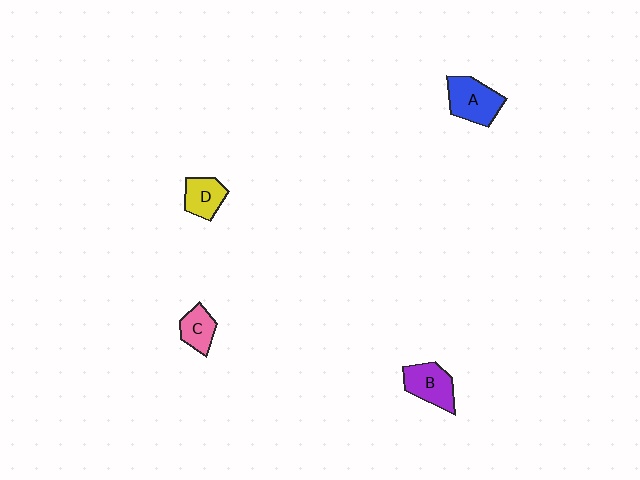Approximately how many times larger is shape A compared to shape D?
Approximately 1.4 times.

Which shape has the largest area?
Shape A (blue).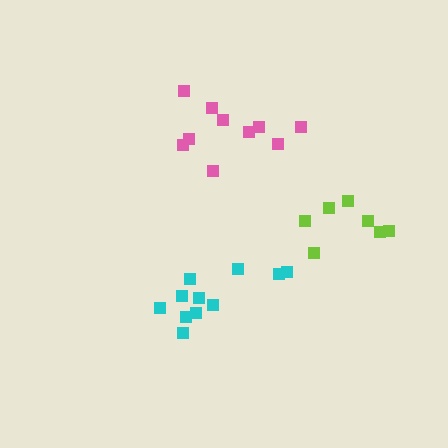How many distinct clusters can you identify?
There are 3 distinct clusters.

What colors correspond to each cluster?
The clusters are colored: lime, cyan, pink.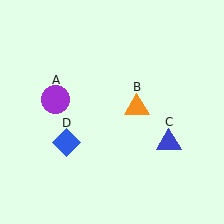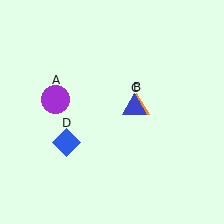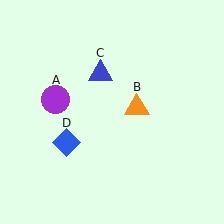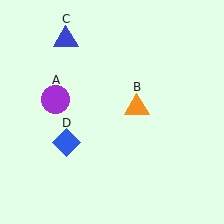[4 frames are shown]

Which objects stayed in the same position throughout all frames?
Purple circle (object A) and orange triangle (object B) and blue diamond (object D) remained stationary.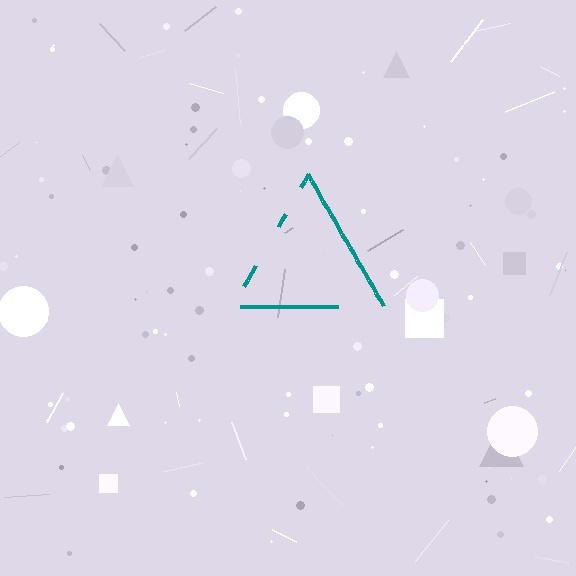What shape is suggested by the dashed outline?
The dashed outline suggests a triangle.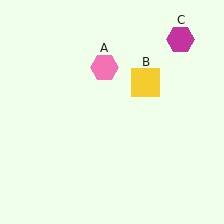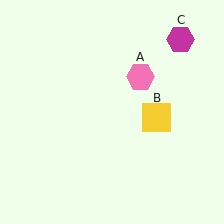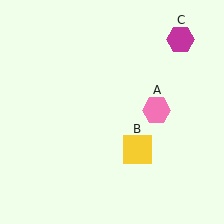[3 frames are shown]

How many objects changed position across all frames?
2 objects changed position: pink hexagon (object A), yellow square (object B).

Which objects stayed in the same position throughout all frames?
Magenta hexagon (object C) remained stationary.